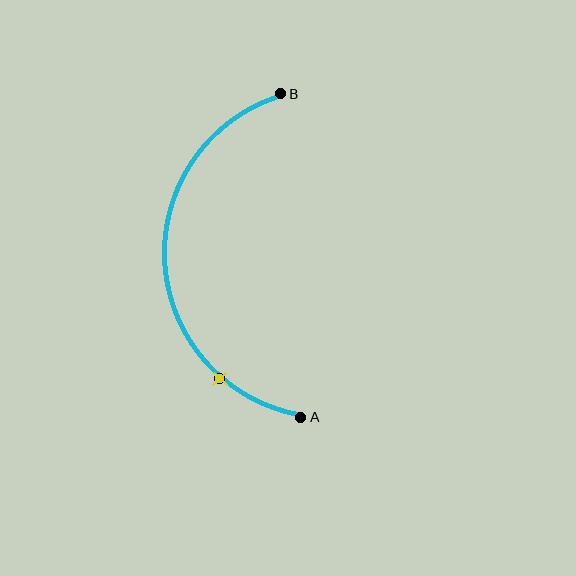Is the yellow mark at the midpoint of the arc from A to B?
No. The yellow mark lies on the arc but is closer to endpoint A. The arc midpoint would be at the point on the curve equidistant along the arc from both A and B.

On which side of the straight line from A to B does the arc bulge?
The arc bulges to the left of the straight line connecting A and B.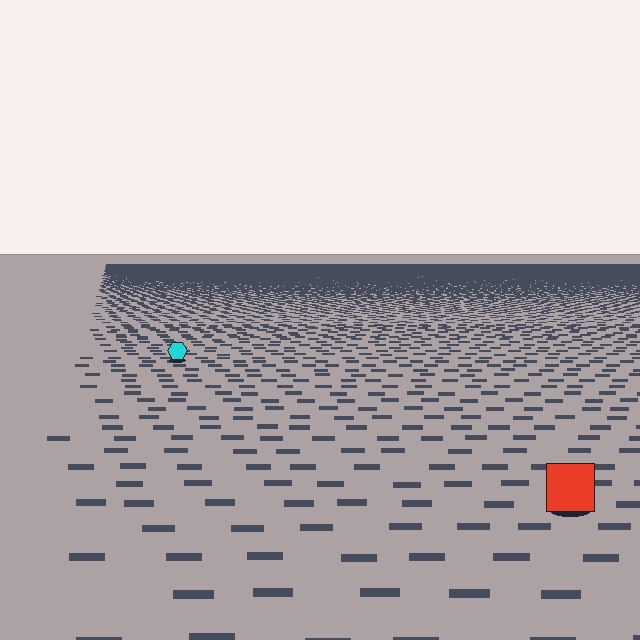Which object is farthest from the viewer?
The cyan hexagon is farthest from the viewer. It appears smaller and the ground texture around it is denser.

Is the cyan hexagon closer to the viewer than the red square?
No. The red square is closer — you can tell from the texture gradient: the ground texture is coarser near it.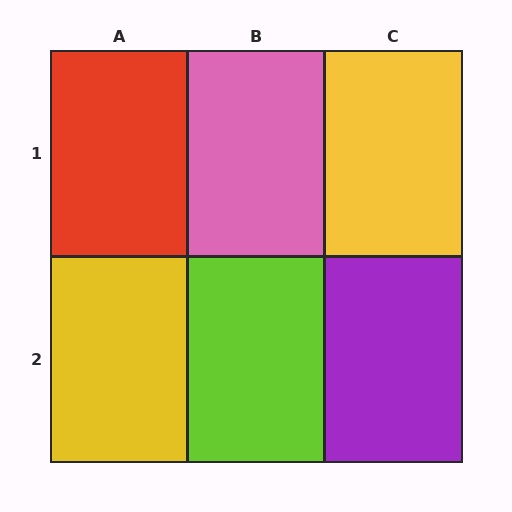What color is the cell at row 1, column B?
Pink.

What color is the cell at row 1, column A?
Red.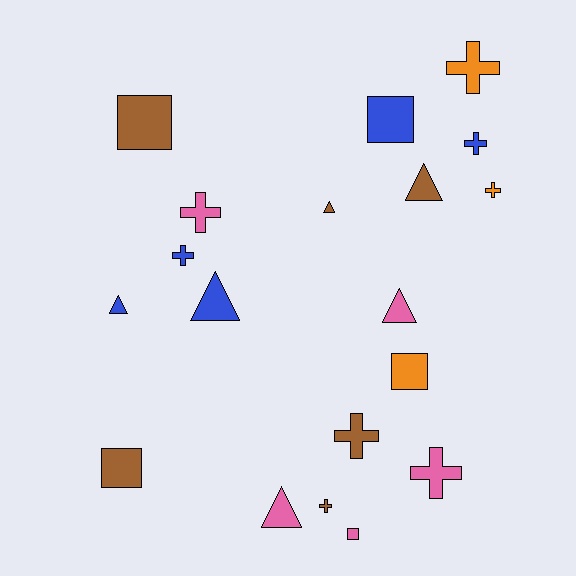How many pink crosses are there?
There are 2 pink crosses.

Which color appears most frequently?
Brown, with 6 objects.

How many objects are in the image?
There are 19 objects.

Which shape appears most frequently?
Cross, with 8 objects.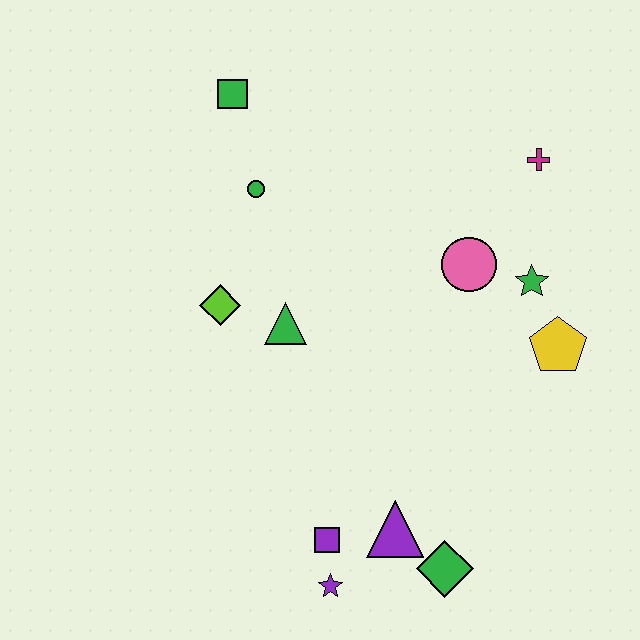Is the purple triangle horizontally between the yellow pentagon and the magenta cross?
No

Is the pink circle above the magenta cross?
No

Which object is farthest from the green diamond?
The green square is farthest from the green diamond.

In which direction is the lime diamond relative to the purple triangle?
The lime diamond is above the purple triangle.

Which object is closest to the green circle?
The green square is closest to the green circle.